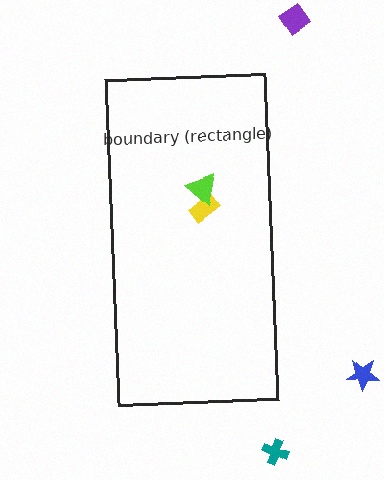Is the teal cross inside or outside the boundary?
Outside.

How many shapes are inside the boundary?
2 inside, 3 outside.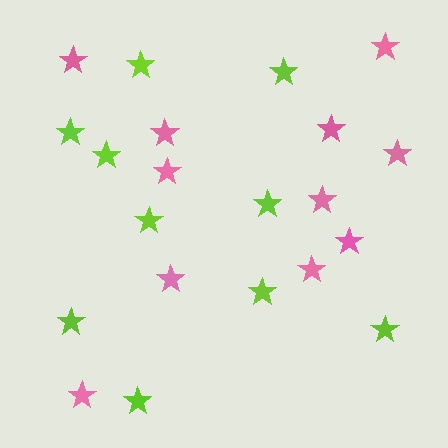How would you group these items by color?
There are 2 groups: one group of lime stars (10) and one group of pink stars (11).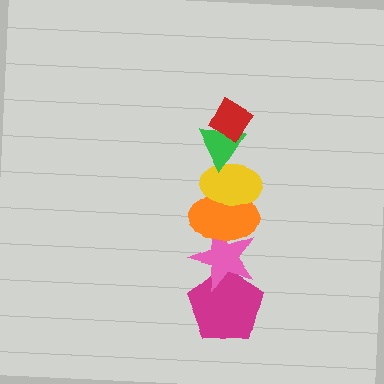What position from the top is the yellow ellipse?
The yellow ellipse is 3rd from the top.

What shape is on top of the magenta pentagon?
The pink star is on top of the magenta pentagon.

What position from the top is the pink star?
The pink star is 5th from the top.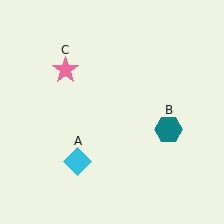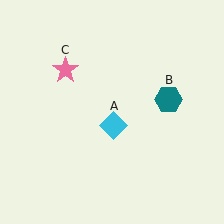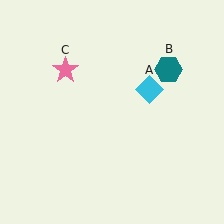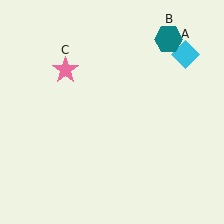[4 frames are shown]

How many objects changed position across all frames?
2 objects changed position: cyan diamond (object A), teal hexagon (object B).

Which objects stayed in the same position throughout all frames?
Pink star (object C) remained stationary.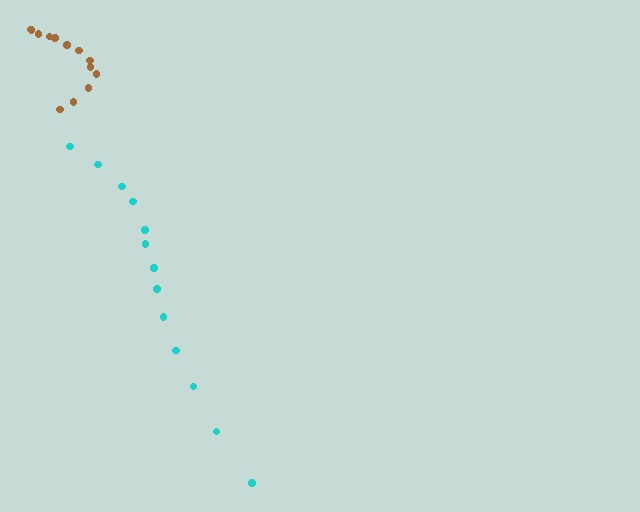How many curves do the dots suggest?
There are 2 distinct paths.